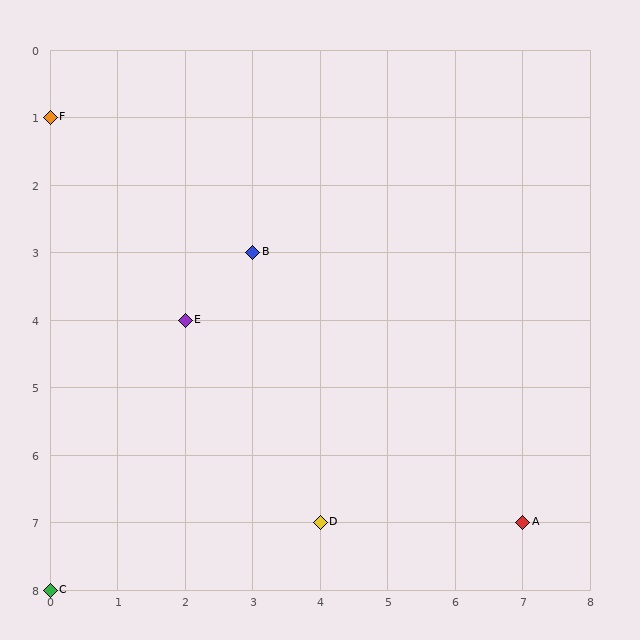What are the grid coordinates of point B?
Point B is at grid coordinates (3, 3).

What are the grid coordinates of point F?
Point F is at grid coordinates (0, 1).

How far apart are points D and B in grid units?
Points D and B are 1 column and 4 rows apart (about 4.1 grid units diagonally).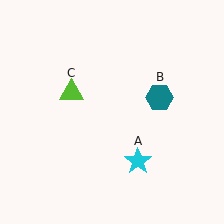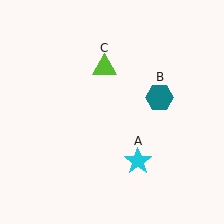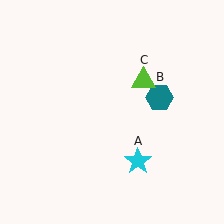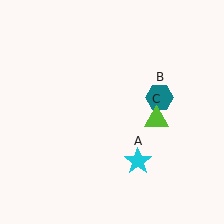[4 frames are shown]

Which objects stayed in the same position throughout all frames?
Cyan star (object A) and teal hexagon (object B) remained stationary.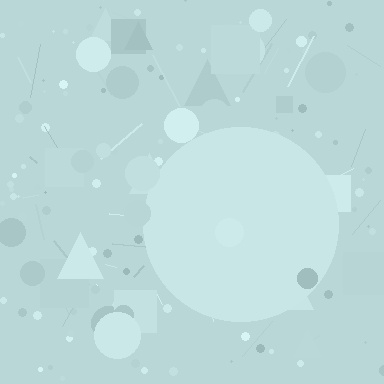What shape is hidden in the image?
A circle is hidden in the image.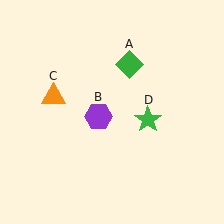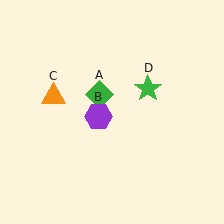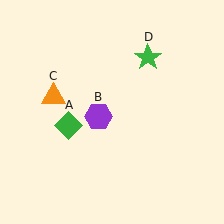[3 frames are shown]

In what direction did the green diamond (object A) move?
The green diamond (object A) moved down and to the left.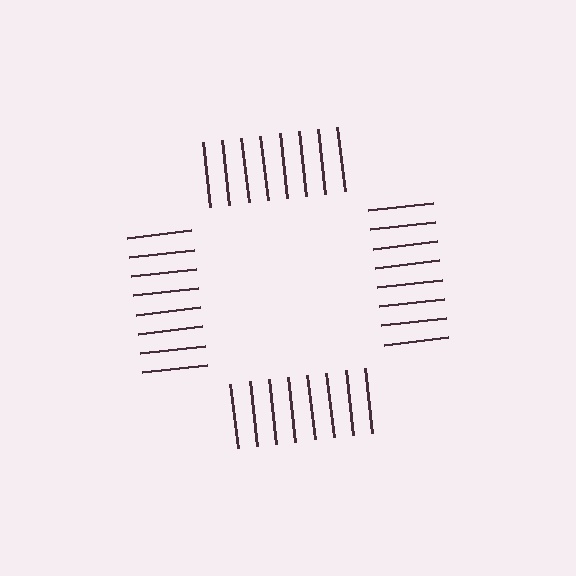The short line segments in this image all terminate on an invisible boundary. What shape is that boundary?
An illusory square — the line segments terminate on its edges but no continuous stroke is drawn.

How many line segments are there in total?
32 — 8 along each of the 4 edges.